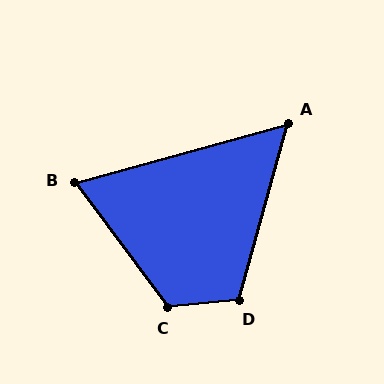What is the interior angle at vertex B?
Approximately 69 degrees (acute).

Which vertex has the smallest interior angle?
A, at approximately 59 degrees.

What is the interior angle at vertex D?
Approximately 111 degrees (obtuse).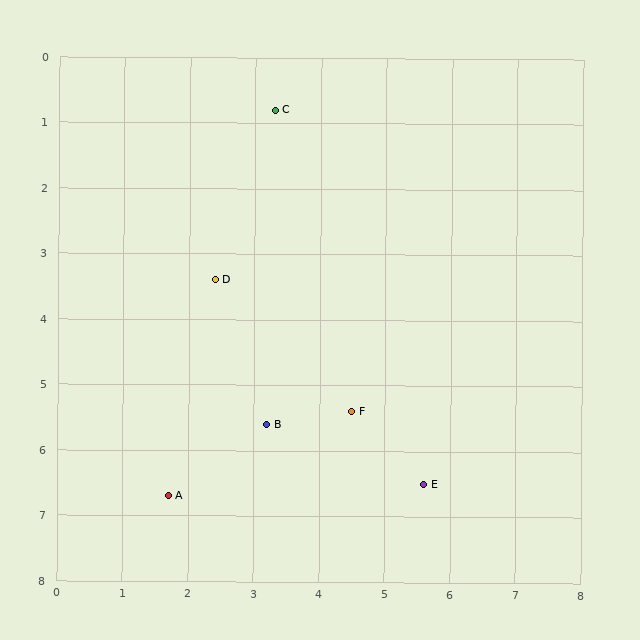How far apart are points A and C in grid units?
Points A and C are about 6.1 grid units apart.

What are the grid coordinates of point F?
Point F is at approximately (4.5, 5.4).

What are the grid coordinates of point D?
Point D is at approximately (2.4, 3.4).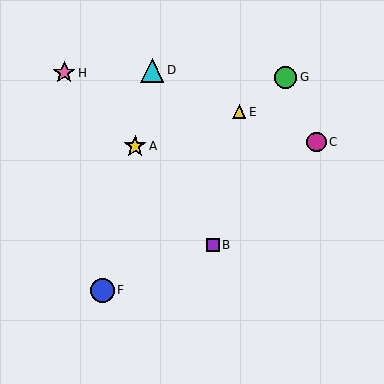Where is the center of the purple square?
The center of the purple square is at (213, 245).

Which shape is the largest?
The blue circle (labeled F) is the largest.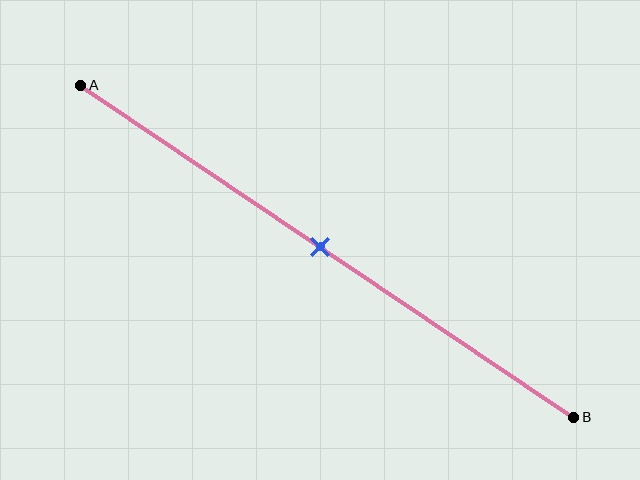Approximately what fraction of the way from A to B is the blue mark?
The blue mark is approximately 50% of the way from A to B.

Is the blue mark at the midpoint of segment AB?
Yes, the mark is approximately at the midpoint.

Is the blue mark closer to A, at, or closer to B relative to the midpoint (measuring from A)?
The blue mark is approximately at the midpoint of segment AB.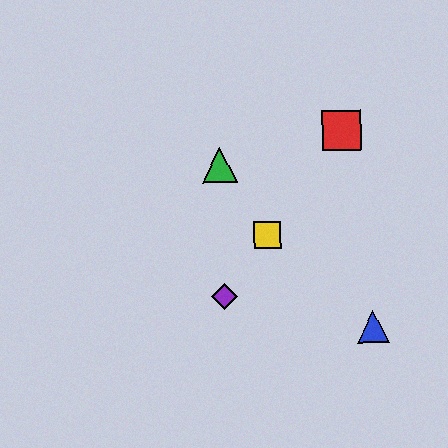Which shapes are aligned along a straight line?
The red square, the yellow square, the purple diamond are aligned along a straight line.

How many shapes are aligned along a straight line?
3 shapes (the red square, the yellow square, the purple diamond) are aligned along a straight line.